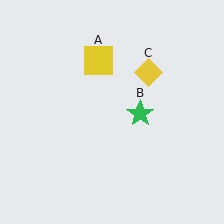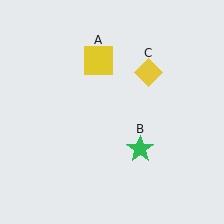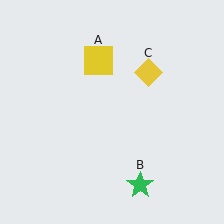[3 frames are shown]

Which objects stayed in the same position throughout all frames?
Yellow square (object A) and yellow diamond (object C) remained stationary.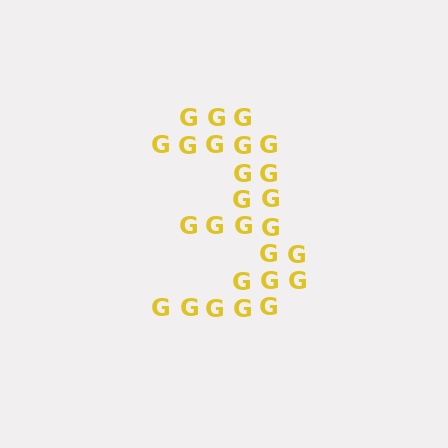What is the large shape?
The large shape is the digit 3.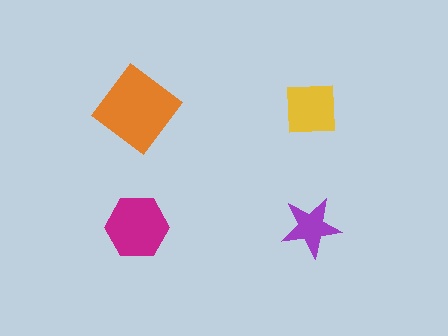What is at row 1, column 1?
An orange diamond.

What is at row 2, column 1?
A magenta hexagon.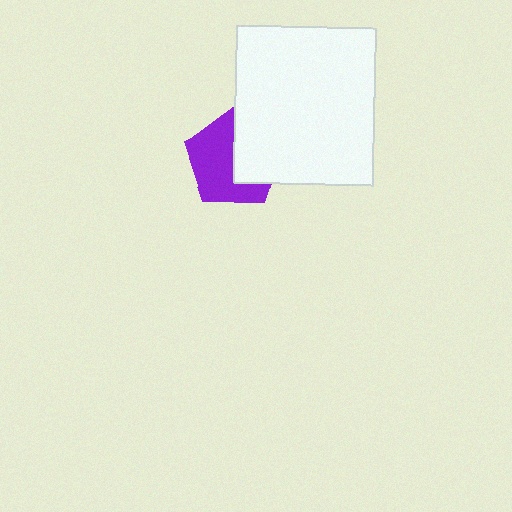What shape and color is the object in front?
The object in front is a white rectangle.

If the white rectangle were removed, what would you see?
You would see the complete purple pentagon.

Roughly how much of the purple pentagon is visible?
About half of it is visible (roughly 59%).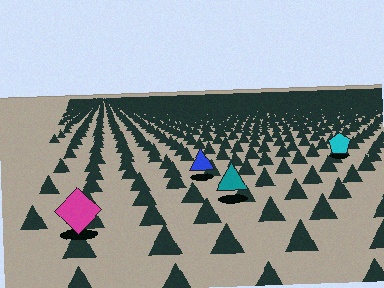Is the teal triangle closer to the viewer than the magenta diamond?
No. The magenta diamond is closer — you can tell from the texture gradient: the ground texture is coarser near it.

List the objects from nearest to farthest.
From nearest to farthest: the magenta diamond, the teal triangle, the blue triangle, the cyan pentagon.